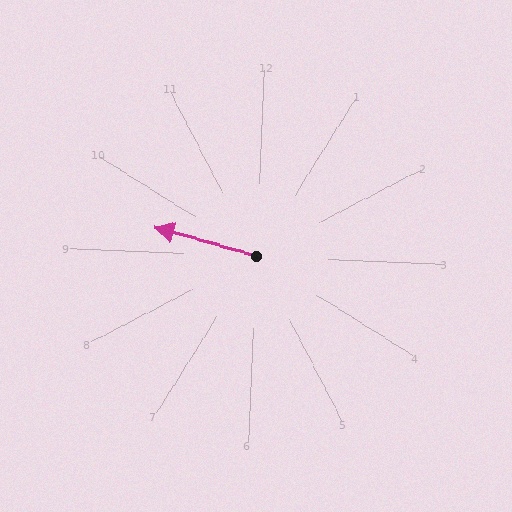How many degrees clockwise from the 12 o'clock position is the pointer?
Approximately 283 degrees.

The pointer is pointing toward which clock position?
Roughly 9 o'clock.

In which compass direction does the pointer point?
West.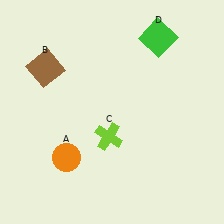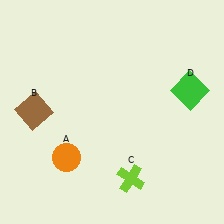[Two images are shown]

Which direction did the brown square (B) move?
The brown square (B) moved down.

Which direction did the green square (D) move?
The green square (D) moved down.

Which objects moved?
The objects that moved are: the brown square (B), the lime cross (C), the green square (D).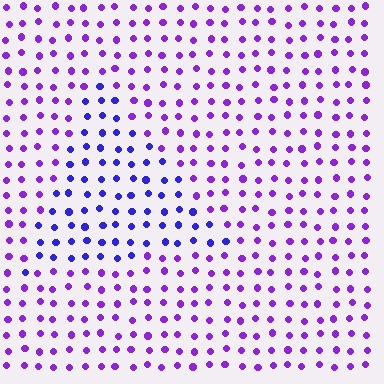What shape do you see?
I see a triangle.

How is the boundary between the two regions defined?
The boundary is defined purely by a slight shift in hue (about 33 degrees). Spacing, size, and orientation are identical on both sides.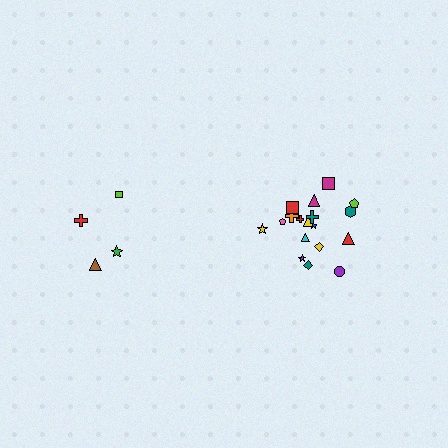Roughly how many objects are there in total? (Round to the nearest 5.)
Roughly 20 objects in total.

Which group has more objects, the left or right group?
The right group.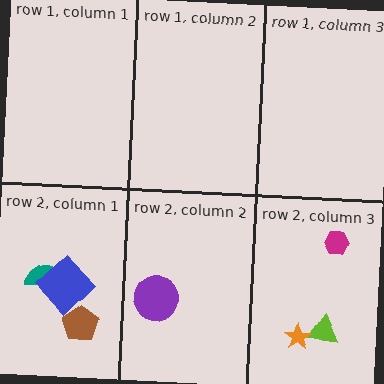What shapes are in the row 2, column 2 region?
The purple circle.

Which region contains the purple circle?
The row 2, column 2 region.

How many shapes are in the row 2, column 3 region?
3.